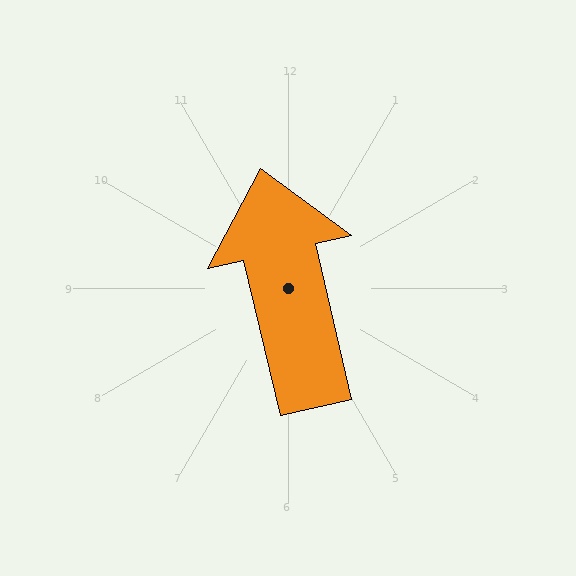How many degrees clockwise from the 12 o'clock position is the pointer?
Approximately 347 degrees.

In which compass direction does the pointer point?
North.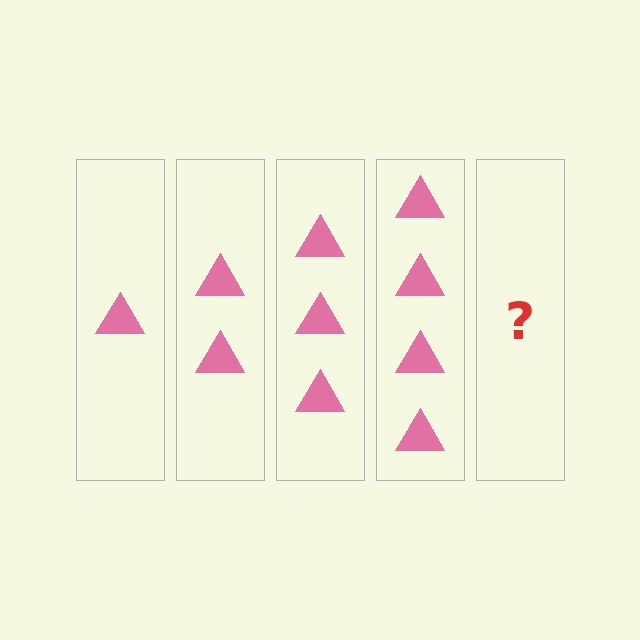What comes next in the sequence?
The next element should be 5 triangles.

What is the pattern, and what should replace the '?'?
The pattern is that each step adds one more triangle. The '?' should be 5 triangles.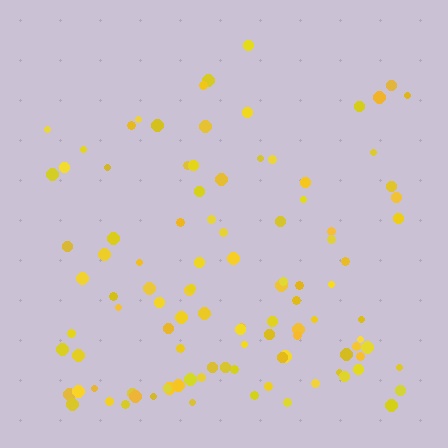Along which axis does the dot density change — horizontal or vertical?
Vertical.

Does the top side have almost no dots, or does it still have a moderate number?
Still a moderate number, just noticeably fewer than the bottom.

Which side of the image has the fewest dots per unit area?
The top.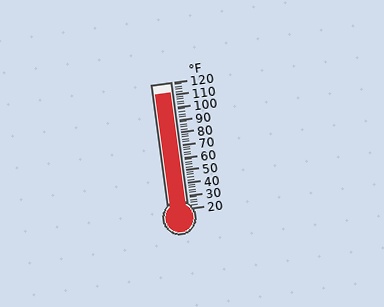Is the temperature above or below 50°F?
The temperature is above 50°F.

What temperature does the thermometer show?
The thermometer shows approximately 112°F.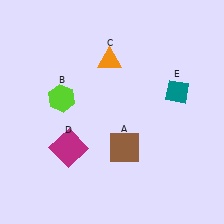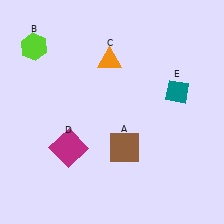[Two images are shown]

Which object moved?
The lime hexagon (B) moved up.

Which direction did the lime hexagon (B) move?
The lime hexagon (B) moved up.